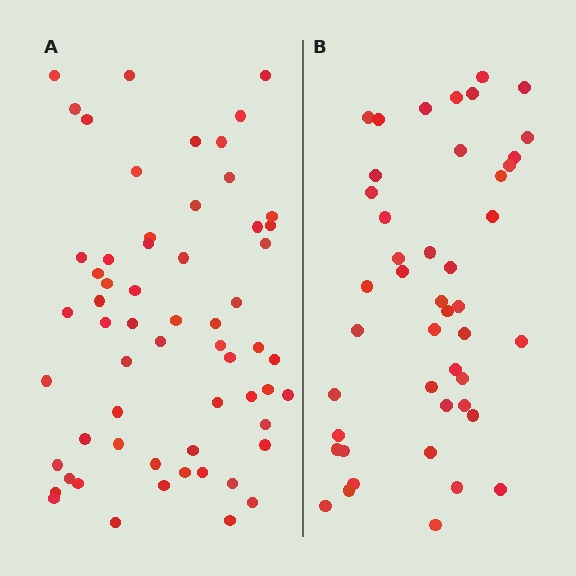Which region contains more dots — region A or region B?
Region A (the left region) has more dots.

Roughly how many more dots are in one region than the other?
Region A has approximately 15 more dots than region B.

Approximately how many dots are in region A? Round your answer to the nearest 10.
About 60 dots.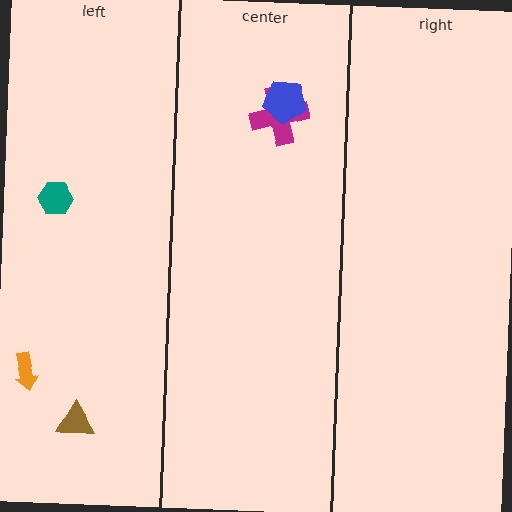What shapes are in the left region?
The brown triangle, the orange arrow, the teal hexagon.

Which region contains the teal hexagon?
The left region.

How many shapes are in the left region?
3.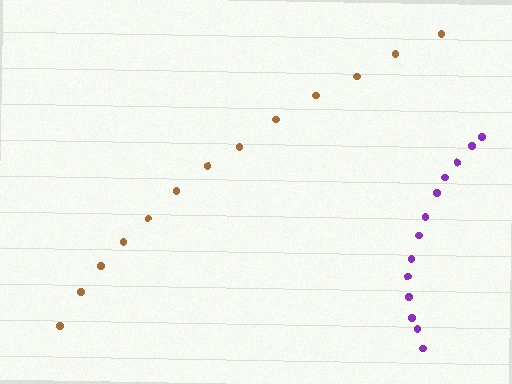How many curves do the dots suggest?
There are 2 distinct paths.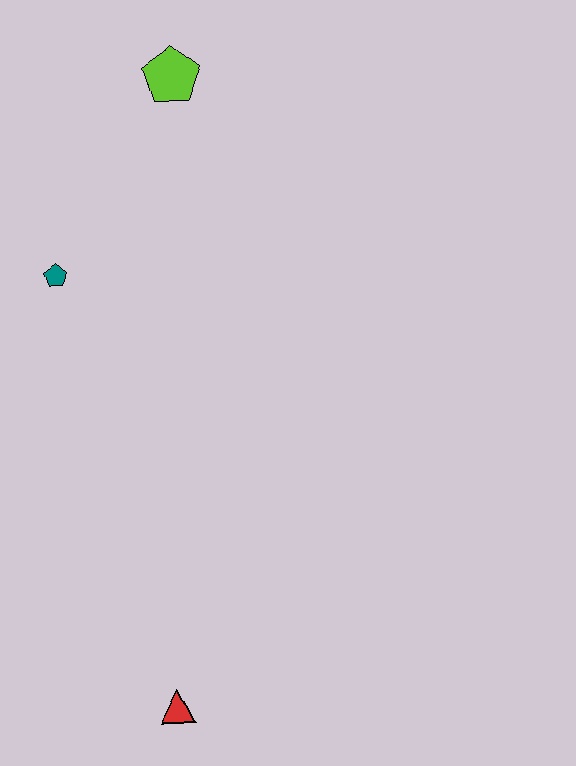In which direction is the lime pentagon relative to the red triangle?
The lime pentagon is above the red triangle.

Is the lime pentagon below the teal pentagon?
No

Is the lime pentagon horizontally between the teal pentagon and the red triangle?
No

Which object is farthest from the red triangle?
The lime pentagon is farthest from the red triangle.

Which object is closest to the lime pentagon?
The teal pentagon is closest to the lime pentagon.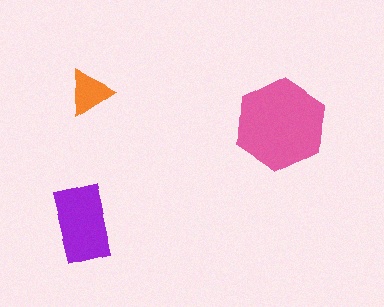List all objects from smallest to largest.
The orange triangle, the purple rectangle, the pink hexagon.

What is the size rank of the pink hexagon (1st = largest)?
1st.